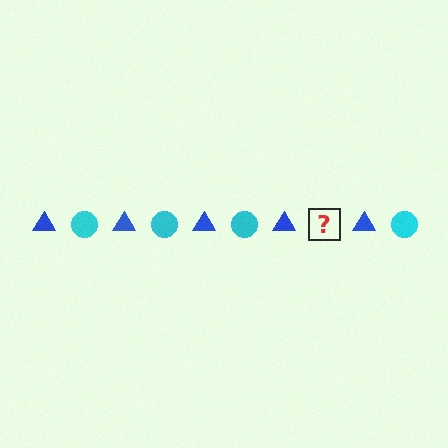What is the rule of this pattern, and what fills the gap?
The rule is that the pattern alternates between blue triangle and cyan circle. The gap should be filled with a cyan circle.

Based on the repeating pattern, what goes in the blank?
The blank should be a cyan circle.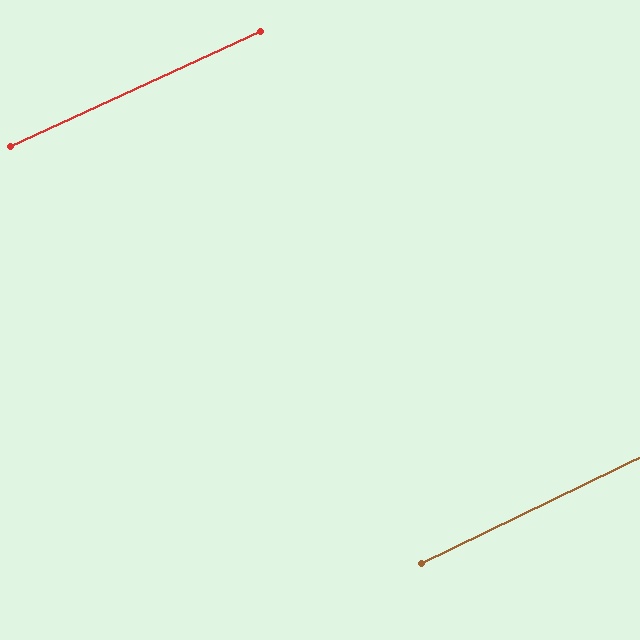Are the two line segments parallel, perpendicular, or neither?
Parallel — their directions differ by only 1.1°.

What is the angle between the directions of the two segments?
Approximately 1 degree.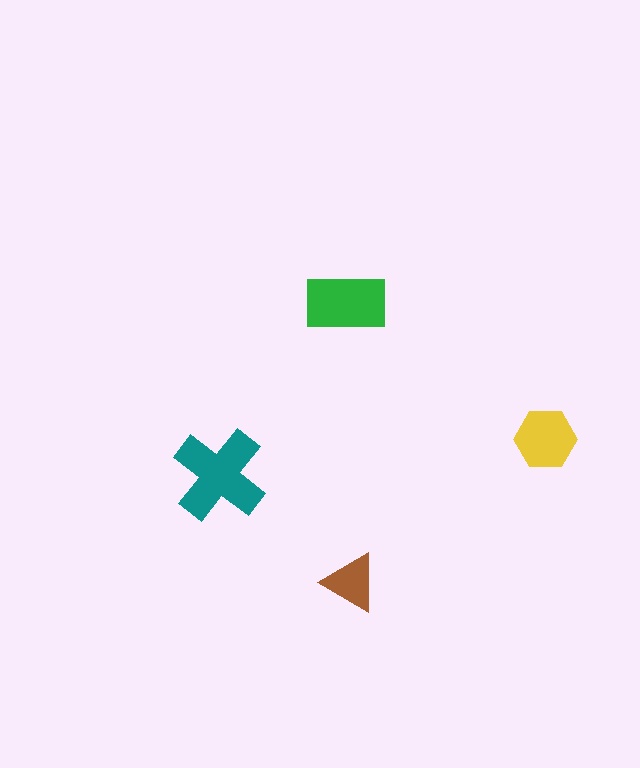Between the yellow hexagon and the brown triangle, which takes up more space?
The yellow hexagon.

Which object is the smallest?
The brown triangle.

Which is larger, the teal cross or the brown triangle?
The teal cross.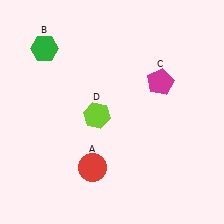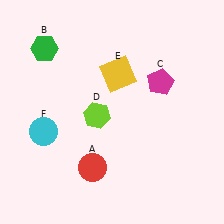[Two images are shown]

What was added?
A yellow square (E), a cyan circle (F) were added in Image 2.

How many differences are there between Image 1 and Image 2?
There are 2 differences between the two images.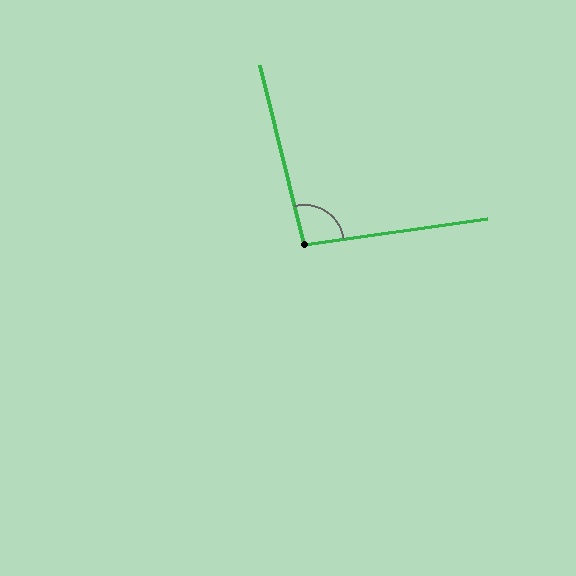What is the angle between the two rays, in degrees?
Approximately 96 degrees.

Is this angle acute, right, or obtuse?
It is obtuse.